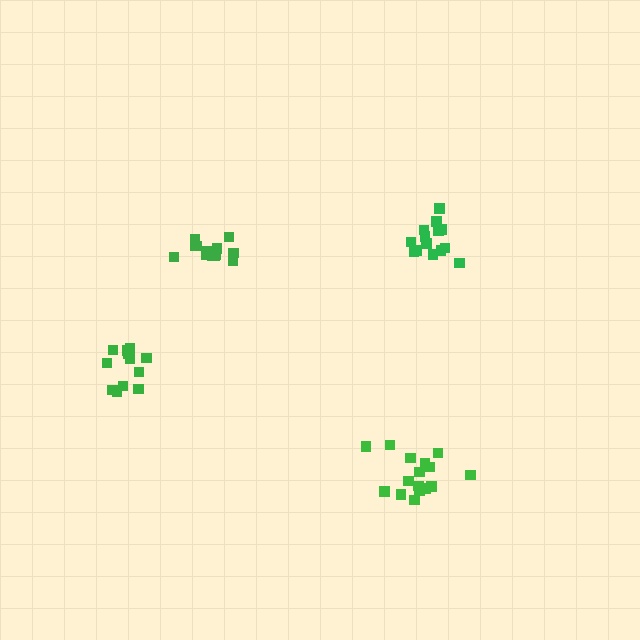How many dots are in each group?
Group 1: 14 dots, Group 2: 13 dots, Group 3: 12 dots, Group 4: 16 dots (55 total).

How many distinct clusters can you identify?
There are 4 distinct clusters.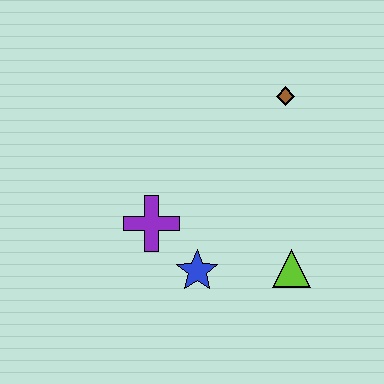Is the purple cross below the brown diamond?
Yes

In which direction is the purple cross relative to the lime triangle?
The purple cross is to the left of the lime triangle.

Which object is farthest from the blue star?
The brown diamond is farthest from the blue star.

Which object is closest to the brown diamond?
The lime triangle is closest to the brown diamond.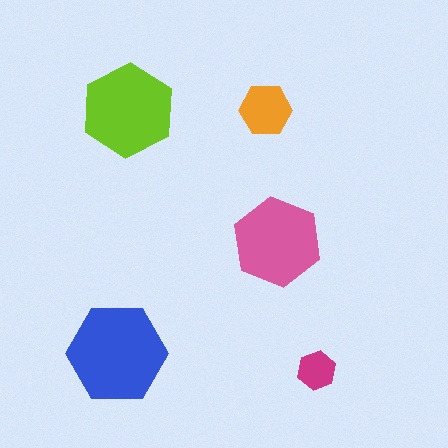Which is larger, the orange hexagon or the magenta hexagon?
The orange one.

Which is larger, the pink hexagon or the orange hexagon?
The pink one.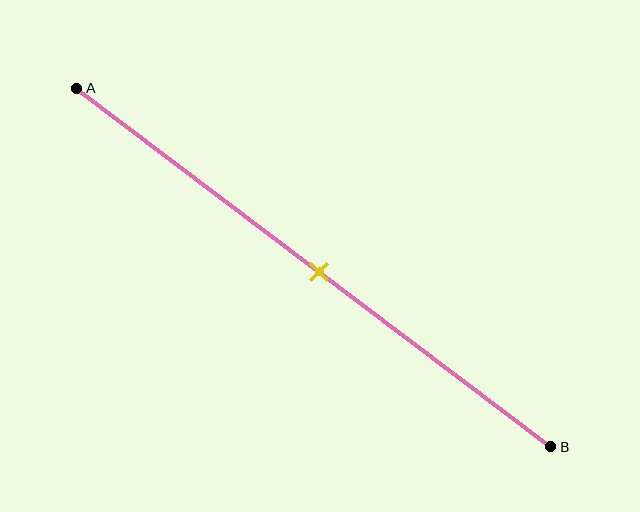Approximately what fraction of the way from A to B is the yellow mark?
The yellow mark is approximately 50% of the way from A to B.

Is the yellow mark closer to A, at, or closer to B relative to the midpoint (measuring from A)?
The yellow mark is approximately at the midpoint of segment AB.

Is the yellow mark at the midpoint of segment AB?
Yes, the mark is approximately at the midpoint.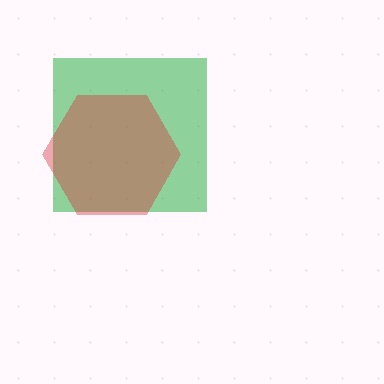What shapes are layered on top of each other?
The layered shapes are: a green square, a red hexagon.